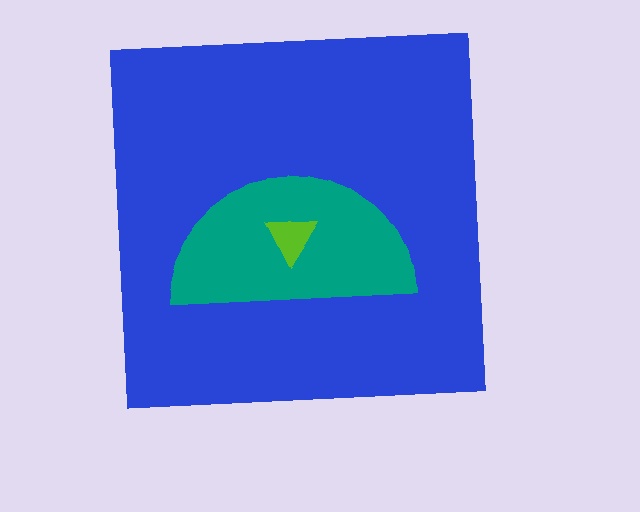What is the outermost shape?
The blue square.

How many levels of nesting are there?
3.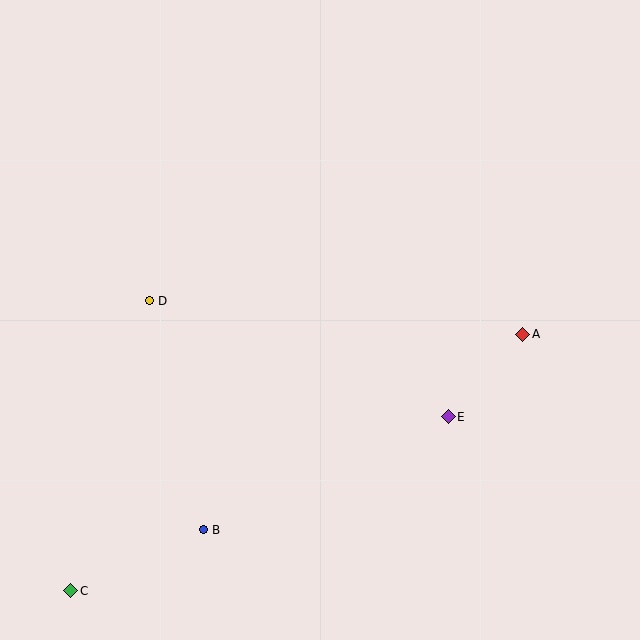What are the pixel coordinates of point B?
Point B is at (203, 530).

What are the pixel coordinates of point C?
Point C is at (71, 591).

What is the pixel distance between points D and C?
The distance between D and C is 300 pixels.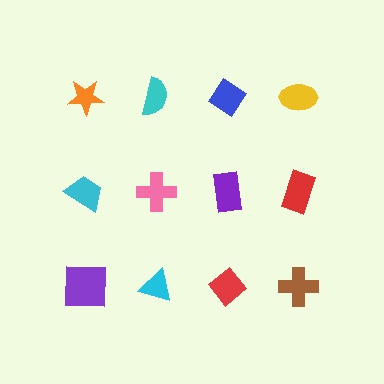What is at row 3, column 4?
A brown cross.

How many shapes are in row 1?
4 shapes.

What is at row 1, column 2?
A cyan semicircle.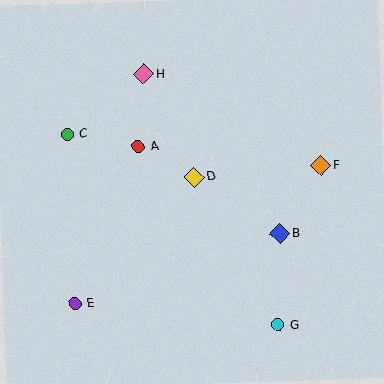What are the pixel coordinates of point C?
Point C is at (67, 134).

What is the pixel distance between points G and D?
The distance between G and D is 170 pixels.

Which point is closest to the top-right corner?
Point F is closest to the top-right corner.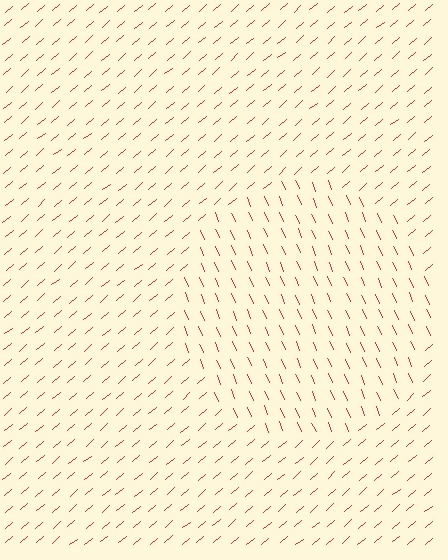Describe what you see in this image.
The image is filled with small red line segments. A circle region in the image has lines oriented differently from the surrounding lines, creating a visible texture boundary.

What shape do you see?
I see a circle.